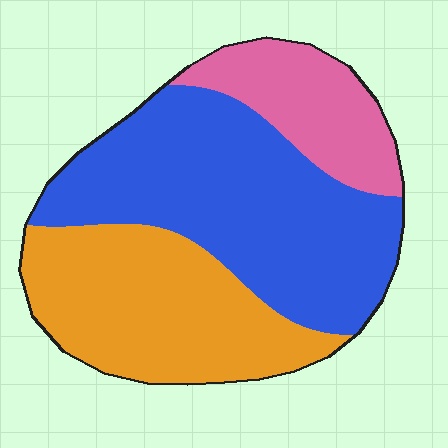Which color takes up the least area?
Pink, at roughly 20%.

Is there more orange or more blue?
Blue.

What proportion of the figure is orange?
Orange covers about 35% of the figure.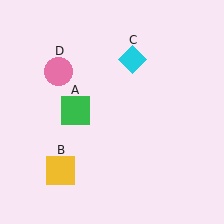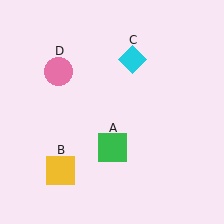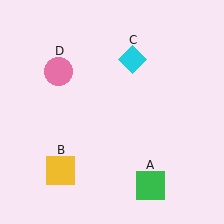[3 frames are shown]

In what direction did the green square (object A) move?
The green square (object A) moved down and to the right.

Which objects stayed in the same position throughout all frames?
Yellow square (object B) and cyan diamond (object C) and pink circle (object D) remained stationary.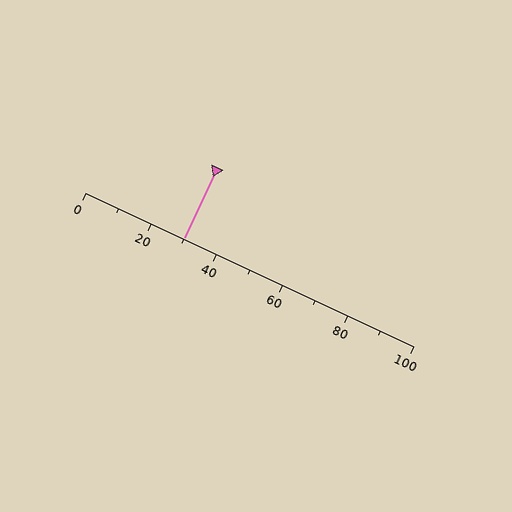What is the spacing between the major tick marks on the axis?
The major ticks are spaced 20 apart.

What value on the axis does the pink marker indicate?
The marker indicates approximately 30.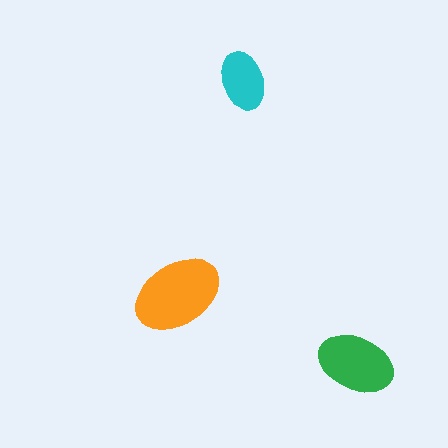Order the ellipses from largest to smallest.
the orange one, the green one, the cyan one.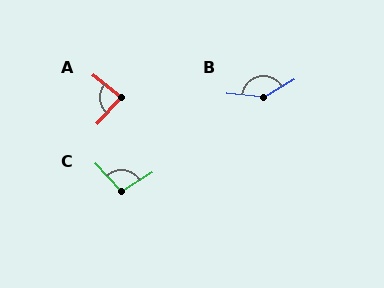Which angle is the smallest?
A, at approximately 86 degrees.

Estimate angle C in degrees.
Approximately 102 degrees.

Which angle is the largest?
B, at approximately 144 degrees.